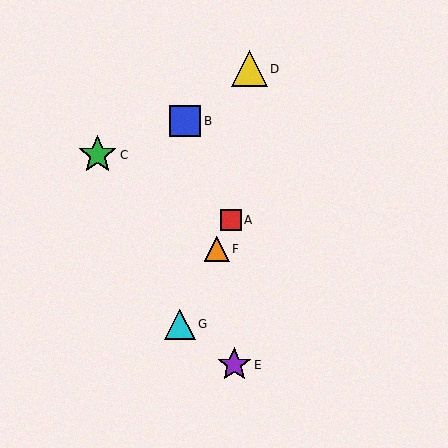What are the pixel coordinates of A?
Object A is at (231, 220).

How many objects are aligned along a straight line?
3 objects (A, F, G) are aligned along a straight line.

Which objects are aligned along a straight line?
Objects A, F, G are aligned along a straight line.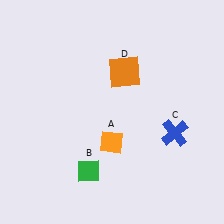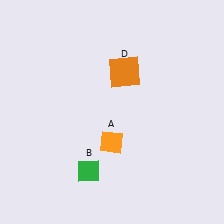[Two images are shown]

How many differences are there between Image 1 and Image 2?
There is 1 difference between the two images.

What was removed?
The blue cross (C) was removed in Image 2.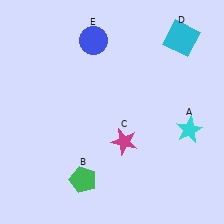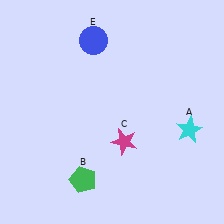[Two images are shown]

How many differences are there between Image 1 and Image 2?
There is 1 difference between the two images.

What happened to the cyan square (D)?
The cyan square (D) was removed in Image 2. It was in the top-right area of Image 1.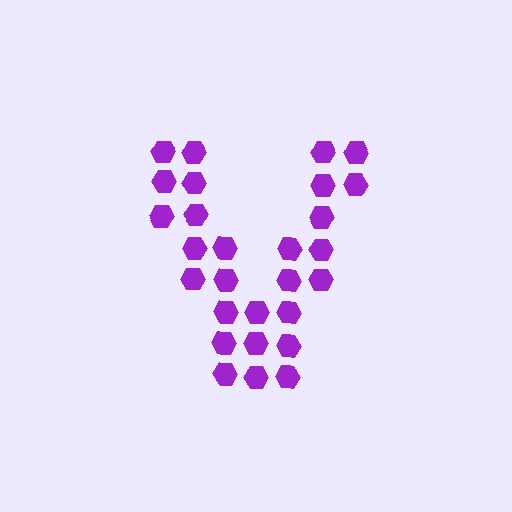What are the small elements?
The small elements are hexagons.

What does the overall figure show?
The overall figure shows the letter V.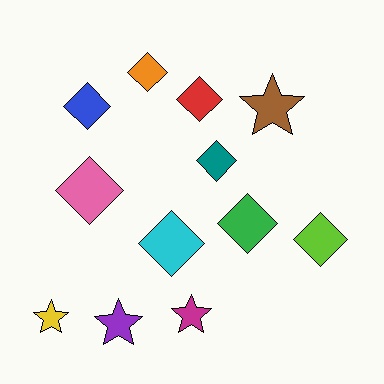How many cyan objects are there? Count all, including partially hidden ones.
There is 1 cyan object.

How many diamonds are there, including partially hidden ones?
There are 8 diamonds.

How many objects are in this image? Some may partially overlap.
There are 12 objects.